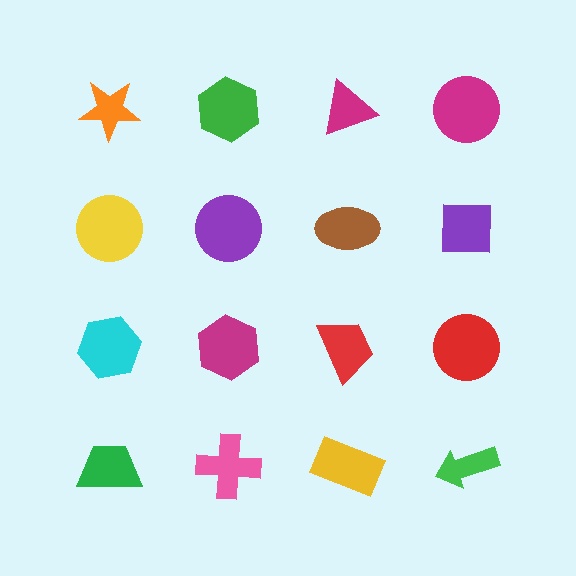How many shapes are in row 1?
4 shapes.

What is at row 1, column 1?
An orange star.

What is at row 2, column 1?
A yellow circle.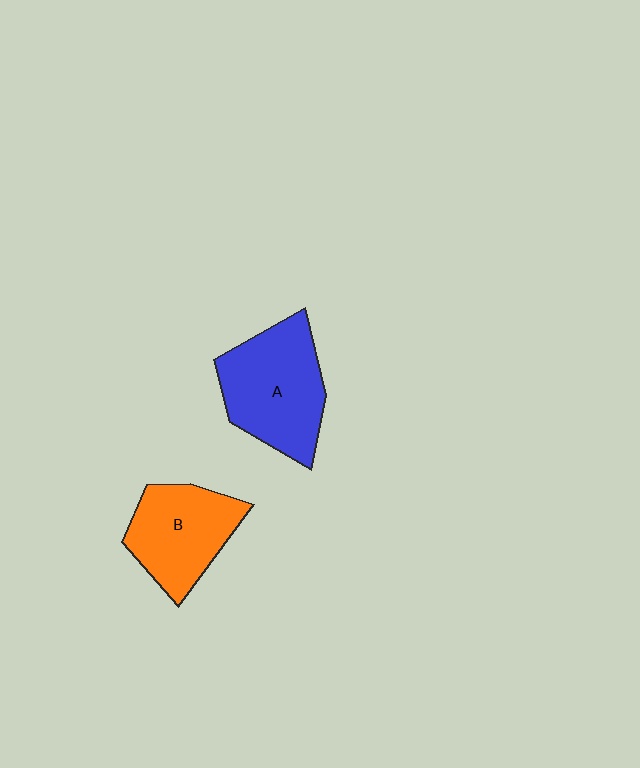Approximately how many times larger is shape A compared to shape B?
Approximately 1.2 times.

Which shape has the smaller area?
Shape B (orange).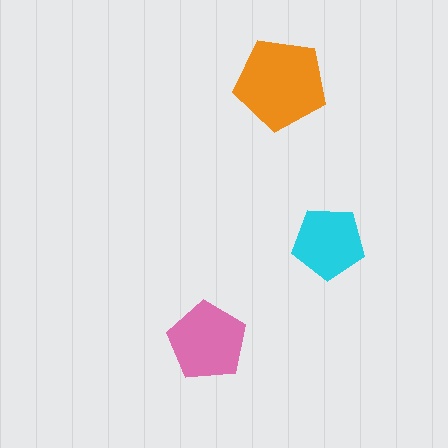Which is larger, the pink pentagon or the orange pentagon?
The orange one.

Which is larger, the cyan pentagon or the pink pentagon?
The pink one.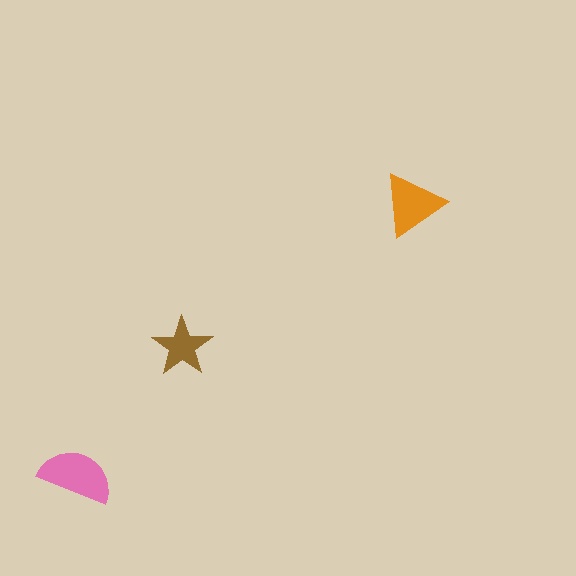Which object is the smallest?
The brown star.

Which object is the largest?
The pink semicircle.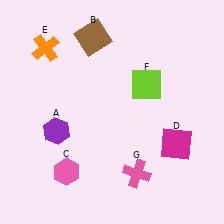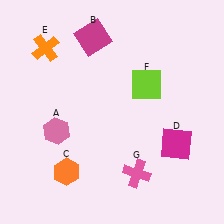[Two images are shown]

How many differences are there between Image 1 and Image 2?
There are 3 differences between the two images.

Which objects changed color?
A changed from purple to pink. B changed from brown to magenta. C changed from pink to orange.